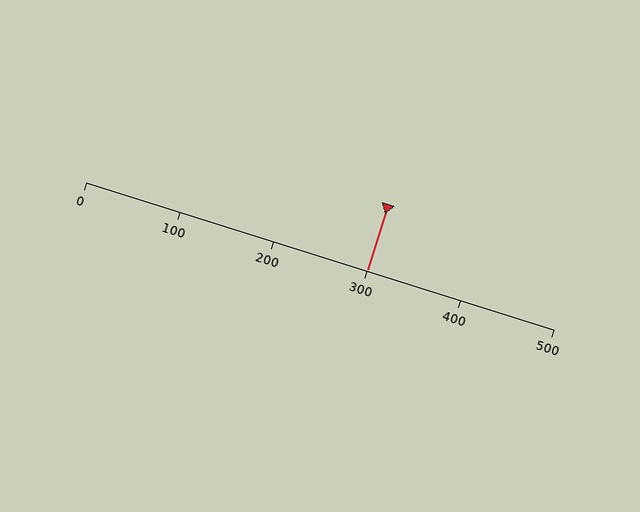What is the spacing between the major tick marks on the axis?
The major ticks are spaced 100 apart.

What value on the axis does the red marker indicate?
The marker indicates approximately 300.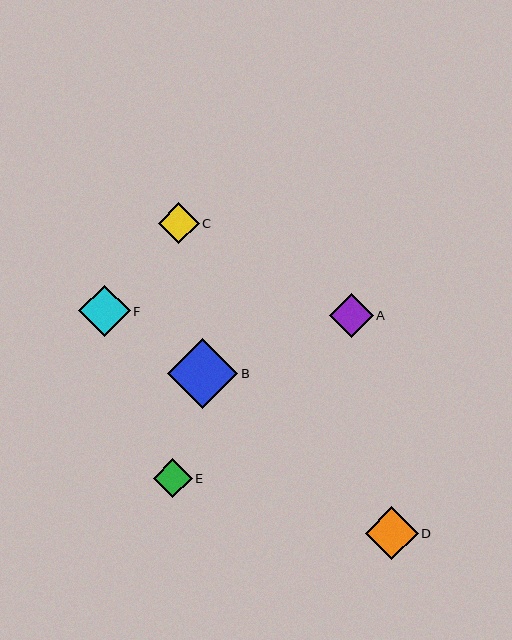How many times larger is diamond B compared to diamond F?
Diamond B is approximately 1.4 times the size of diamond F.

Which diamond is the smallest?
Diamond E is the smallest with a size of approximately 39 pixels.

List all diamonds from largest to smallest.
From largest to smallest: B, D, F, A, C, E.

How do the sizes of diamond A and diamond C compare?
Diamond A and diamond C are approximately the same size.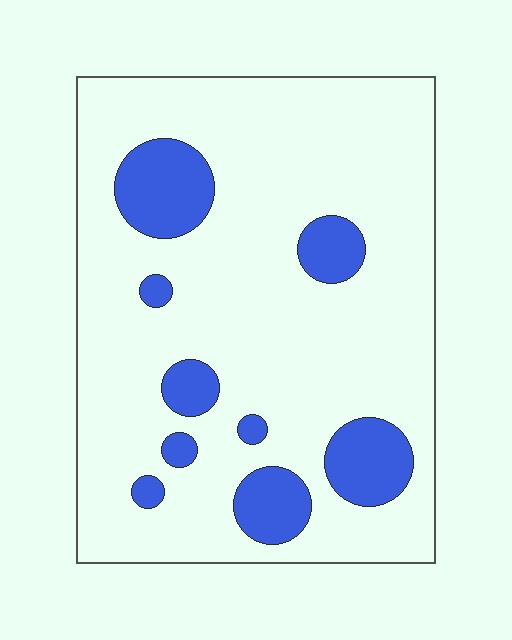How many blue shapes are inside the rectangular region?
9.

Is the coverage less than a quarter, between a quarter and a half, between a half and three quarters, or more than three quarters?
Less than a quarter.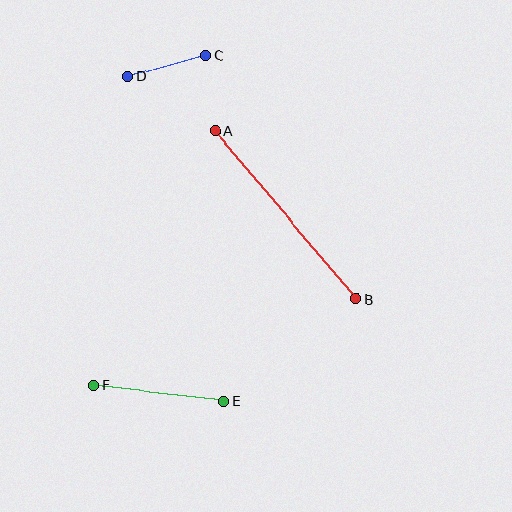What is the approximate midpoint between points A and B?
The midpoint is at approximately (286, 215) pixels.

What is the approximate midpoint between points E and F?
The midpoint is at approximately (159, 393) pixels.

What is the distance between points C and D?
The distance is approximately 80 pixels.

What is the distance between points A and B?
The distance is approximately 220 pixels.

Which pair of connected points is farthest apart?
Points A and B are farthest apart.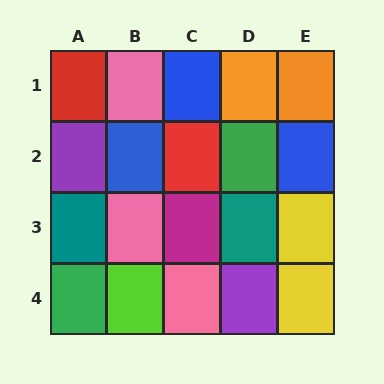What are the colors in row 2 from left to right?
Purple, blue, red, green, blue.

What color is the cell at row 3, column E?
Yellow.